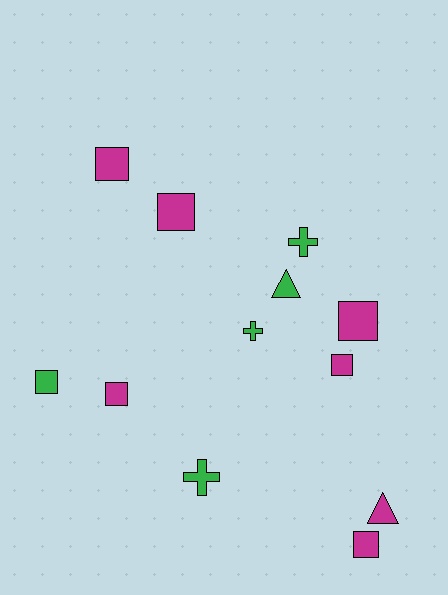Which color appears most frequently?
Magenta, with 7 objects.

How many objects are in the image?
There are 12 objects.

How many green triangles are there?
There is 1 green triangle.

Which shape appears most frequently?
Square, with 7 objects.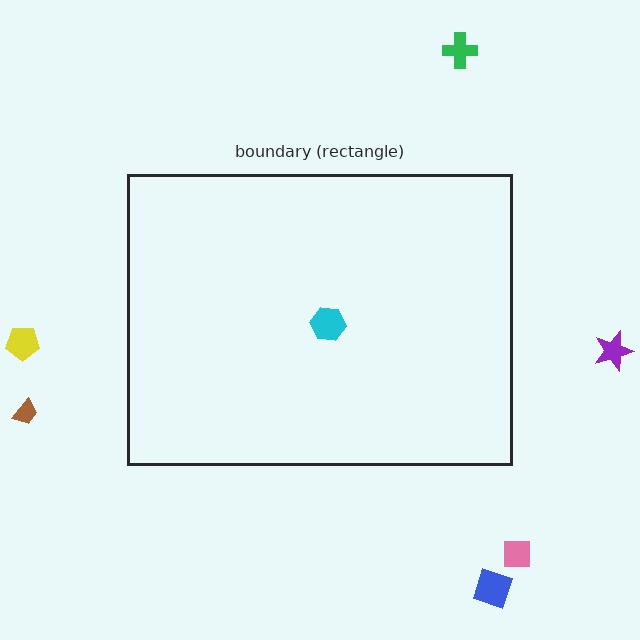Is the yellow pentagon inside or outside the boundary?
Outside.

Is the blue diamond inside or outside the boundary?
Outside.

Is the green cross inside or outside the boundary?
Outside.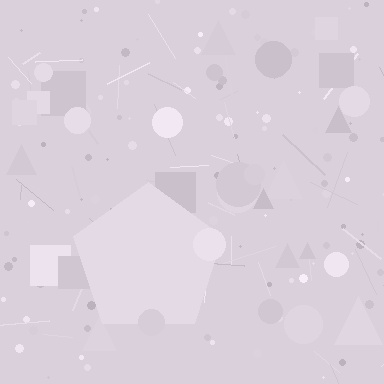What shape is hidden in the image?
A pentagon is hidden in the image.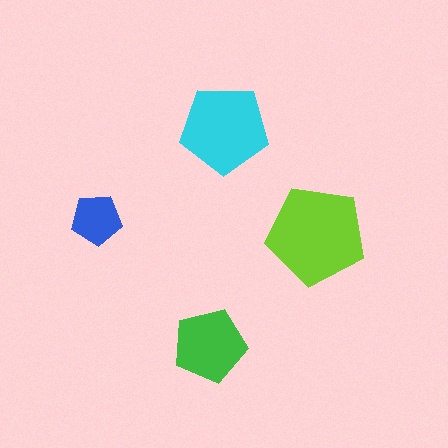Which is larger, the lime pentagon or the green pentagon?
The lime one.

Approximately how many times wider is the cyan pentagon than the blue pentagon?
About 1.5 times wider.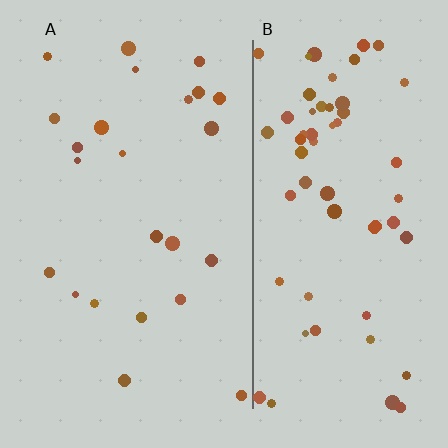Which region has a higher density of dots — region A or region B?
B (the right).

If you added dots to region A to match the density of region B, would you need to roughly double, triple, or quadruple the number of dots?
Approximately triple.